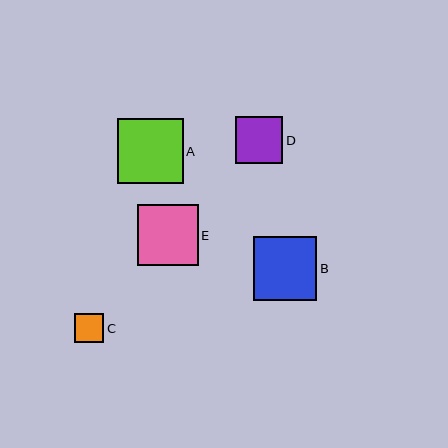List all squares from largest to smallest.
From largest to smallest: A, B, E, D, C.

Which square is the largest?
Square A is the largest with a size of approximately 66 pixels.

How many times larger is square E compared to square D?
Square E is approximately 1.3 times the size of square D.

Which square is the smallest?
Square C is the smallest with a size of approximately 29 pixels.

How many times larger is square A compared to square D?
Square A is approximately 1.4 times the size of square D.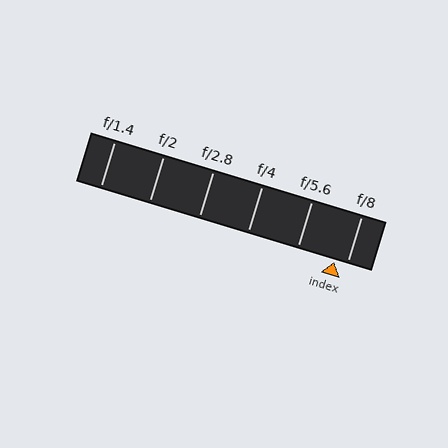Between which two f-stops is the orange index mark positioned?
The index mark is between f/5.6 and f/8.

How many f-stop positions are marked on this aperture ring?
There are 6 f-stop positions marked.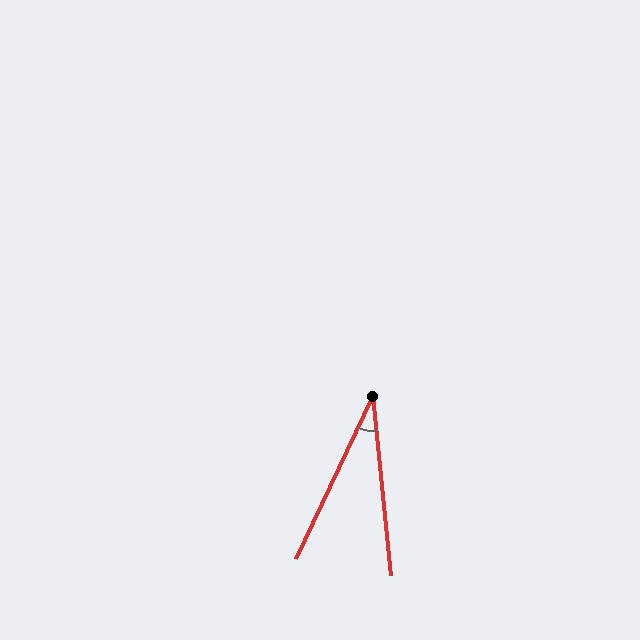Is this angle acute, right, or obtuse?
It is acute.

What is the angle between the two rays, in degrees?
Approximately 31 degrees.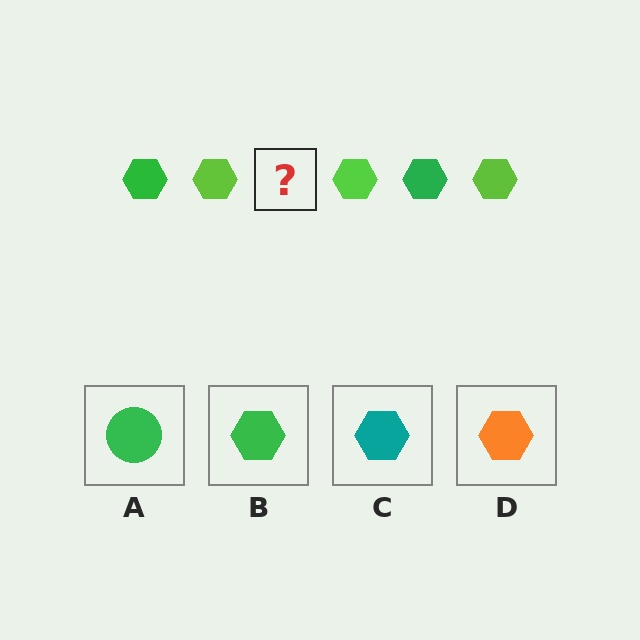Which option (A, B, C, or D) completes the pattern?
B.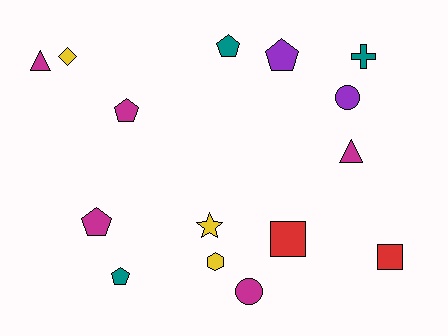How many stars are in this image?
There is 1 star.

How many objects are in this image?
There are 15 objects.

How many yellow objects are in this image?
There are 3 yellow objects.